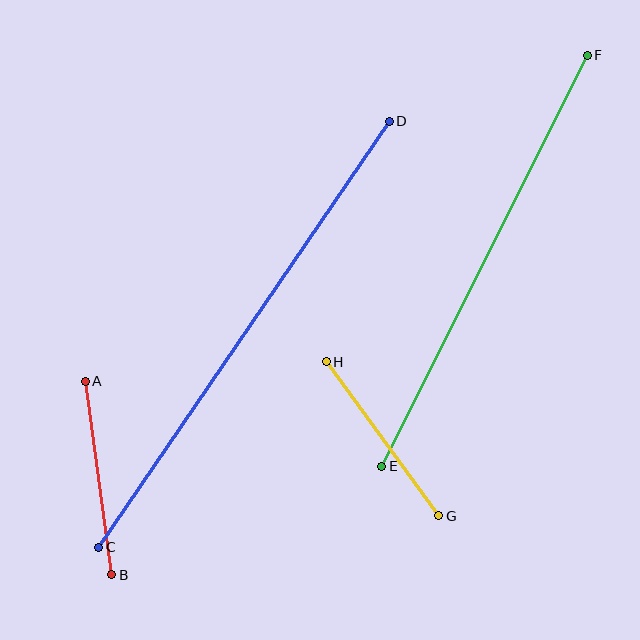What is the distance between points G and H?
The distance is approximately 191 pixels.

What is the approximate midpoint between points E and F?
The midpoint is at approximately (485, 261) pixels.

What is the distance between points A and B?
The distance is approximately 195 pixels.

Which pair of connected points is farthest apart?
Points C and D are farthest apart.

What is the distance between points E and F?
The distance is approximately 460 pixels.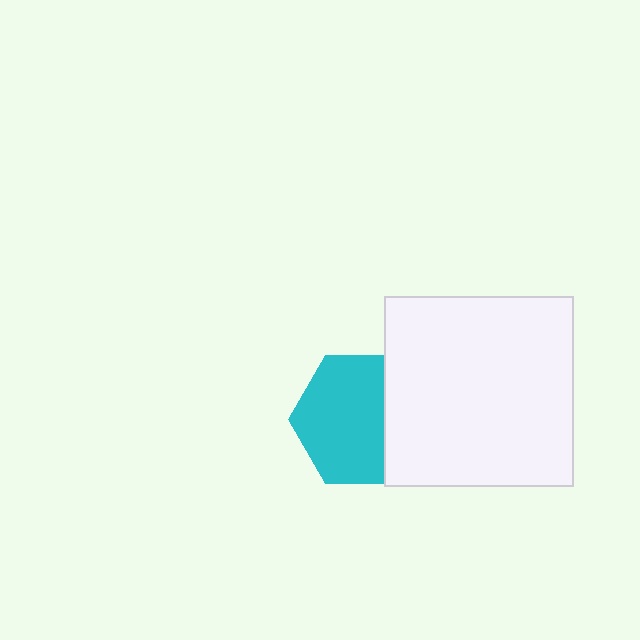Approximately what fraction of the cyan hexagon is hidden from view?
Roughly 31% of the cyan hexagon is hidden behind the white square.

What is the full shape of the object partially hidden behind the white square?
The partially hidden object is a cyan hexagon.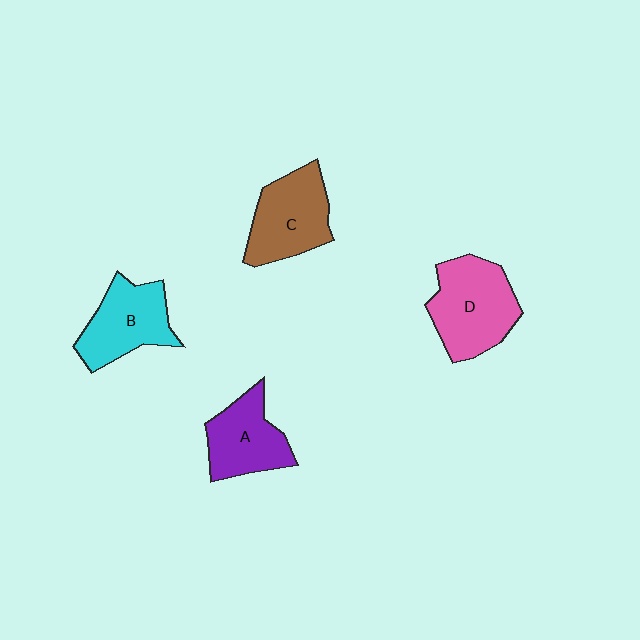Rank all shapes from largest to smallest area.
From largest to smallest: D (pink), C (brown), B (cyan), A (purple).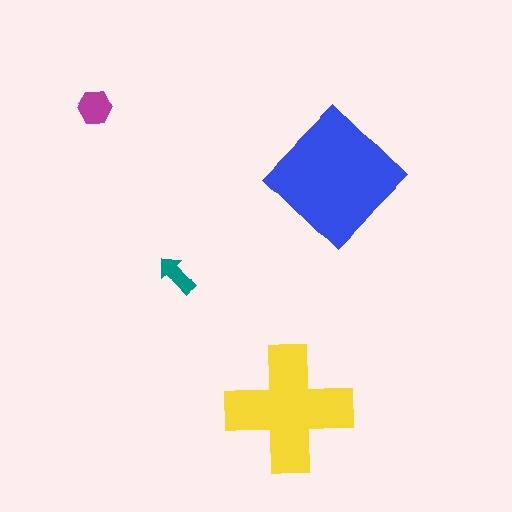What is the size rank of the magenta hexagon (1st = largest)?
3rd.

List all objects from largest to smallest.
The blue diamond, the yellow cross, the magenta hexagon, the teal arrow.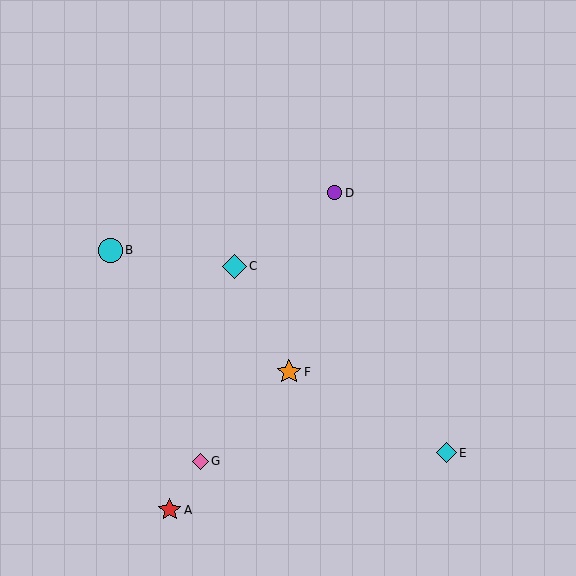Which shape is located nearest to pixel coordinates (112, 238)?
The cyan circle (labeled B) at (111, 250) is nearest to that location.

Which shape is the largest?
The orange star (labeled F) is the largest.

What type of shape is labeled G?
Shape G is a pink diamond.